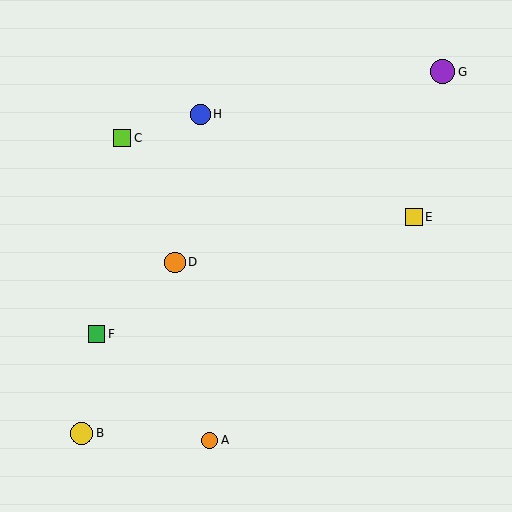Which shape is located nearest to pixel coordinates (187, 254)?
The orange circle (labeled D) at (175, 262) is nearest to that location.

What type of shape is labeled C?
Shape C is a lime square.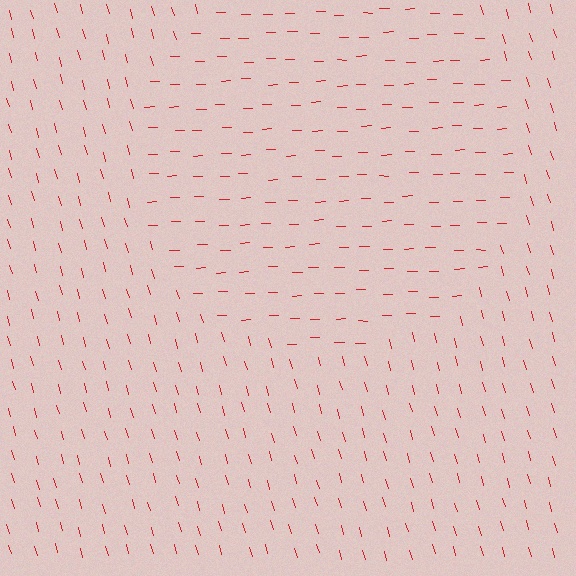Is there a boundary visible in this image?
Yes, there is a texture boundary formed by a change in line orientation.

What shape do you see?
I see a circle.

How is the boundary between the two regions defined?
The boundary is defined purely by a change in line orientation (approximately 76 degrees difference). All lines are the same color and thickness.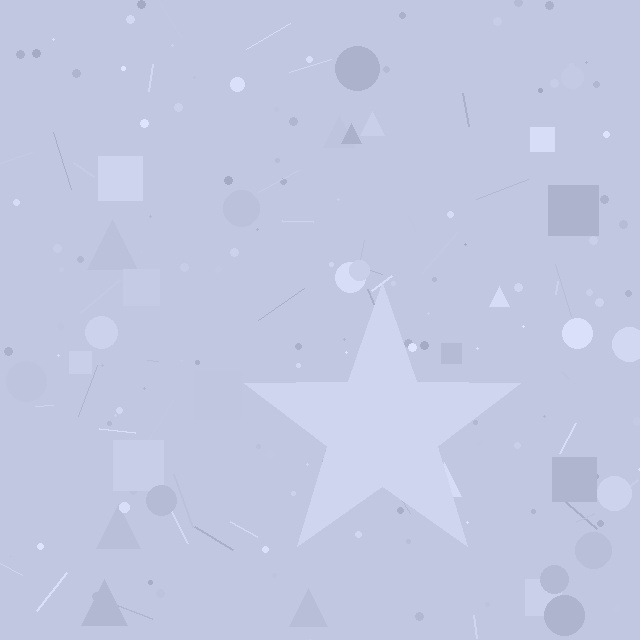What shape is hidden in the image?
A star is hidden in the image.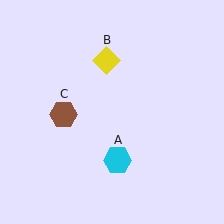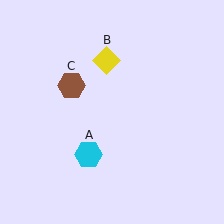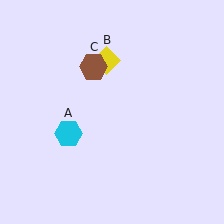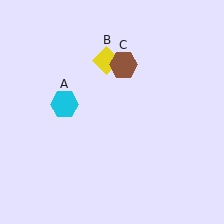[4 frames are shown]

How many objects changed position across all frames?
2 objects changed position: cyan hexagon (object A), brown hexagon (object C).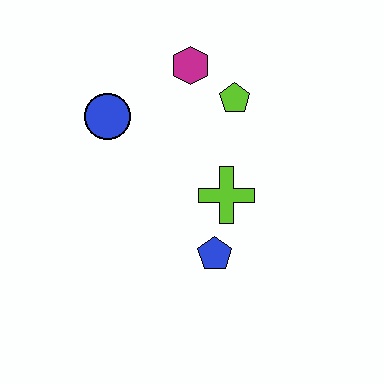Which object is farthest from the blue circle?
The blue pentagon is farthest from the blue circle.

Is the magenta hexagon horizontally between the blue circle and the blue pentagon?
Yes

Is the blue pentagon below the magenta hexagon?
Yes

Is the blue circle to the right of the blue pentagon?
No